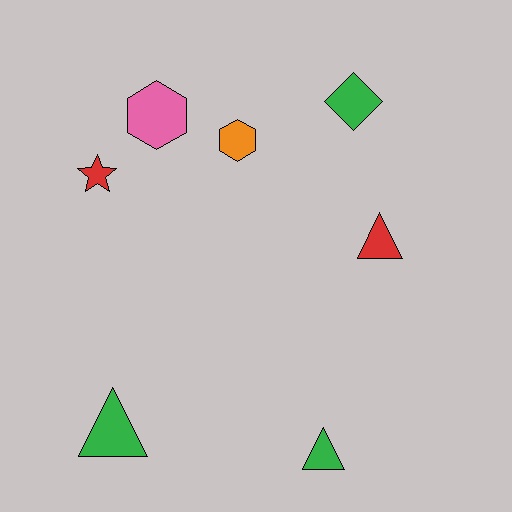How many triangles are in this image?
There are 3 triangles.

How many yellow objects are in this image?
There are no yellow objects.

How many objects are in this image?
There are 7 objects.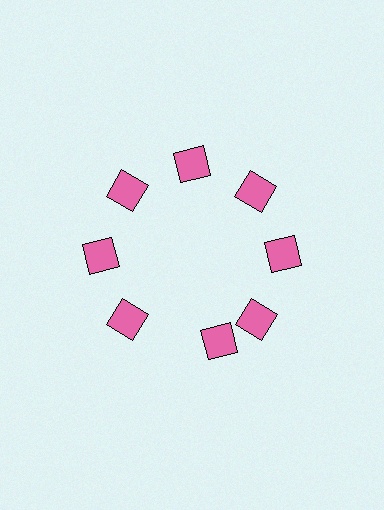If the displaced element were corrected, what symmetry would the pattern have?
It would have 8-fold rotational symmetry — the pattern would map onto itself every 45 degrees.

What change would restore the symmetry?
The symmetry would be restored by rotating it back into even spacing with its neighbors so that all 8 diamonds sit at equal angles and equal distance from the center.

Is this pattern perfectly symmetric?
No. The 8 pink diamonds are arranged in a ring, but one element near the 6 o'clock position is rotated out of alignment along the ring, breaking the 8-fold rotational symmetry.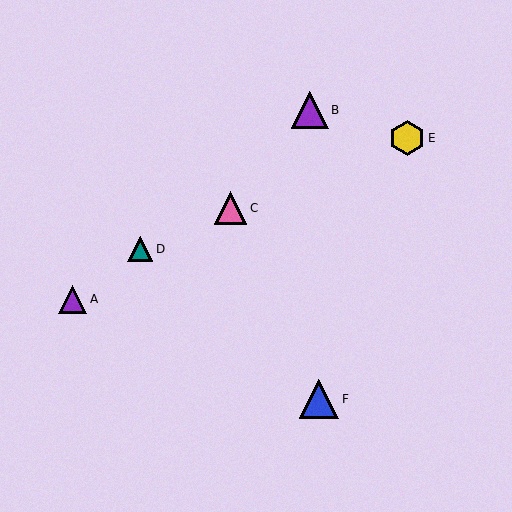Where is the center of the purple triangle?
The center of the purple triangle is at (72, 299).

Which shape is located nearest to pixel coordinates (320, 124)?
The purple triangle (labeled B) at (310, 110) is nearest to that location.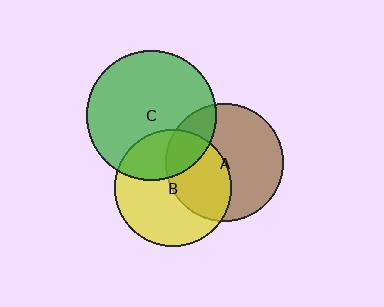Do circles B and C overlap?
Yes.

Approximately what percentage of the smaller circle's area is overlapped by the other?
Approximately 30%.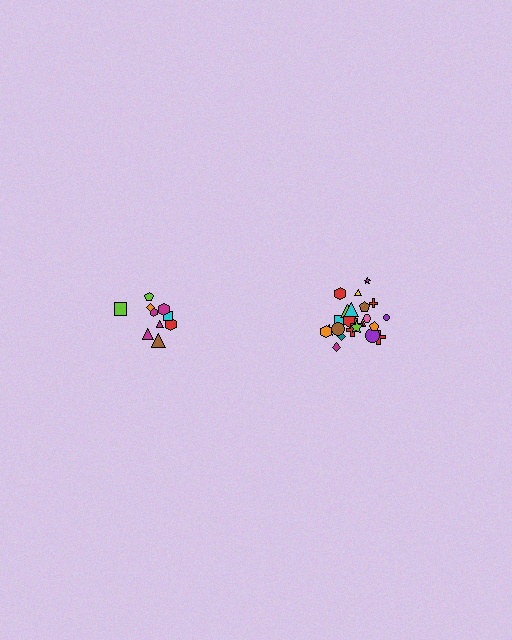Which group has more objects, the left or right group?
The right group.